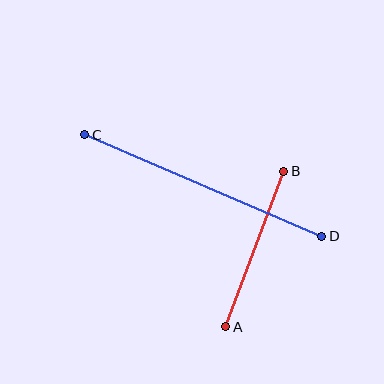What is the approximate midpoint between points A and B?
The midpoint is at approximately (255, 249) pixels.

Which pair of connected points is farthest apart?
Points C and D are farthest apart.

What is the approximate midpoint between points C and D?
The midpoint is at approximately (203, 186) pixels.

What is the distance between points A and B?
The distance is approximately 166 pixels.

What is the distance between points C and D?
The distance is approximately 258 pixels.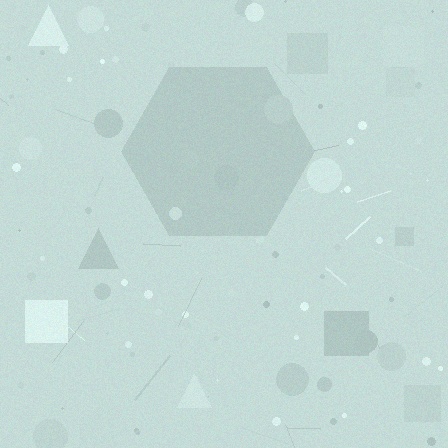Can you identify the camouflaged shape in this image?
The camouflaged shape is a hexagon.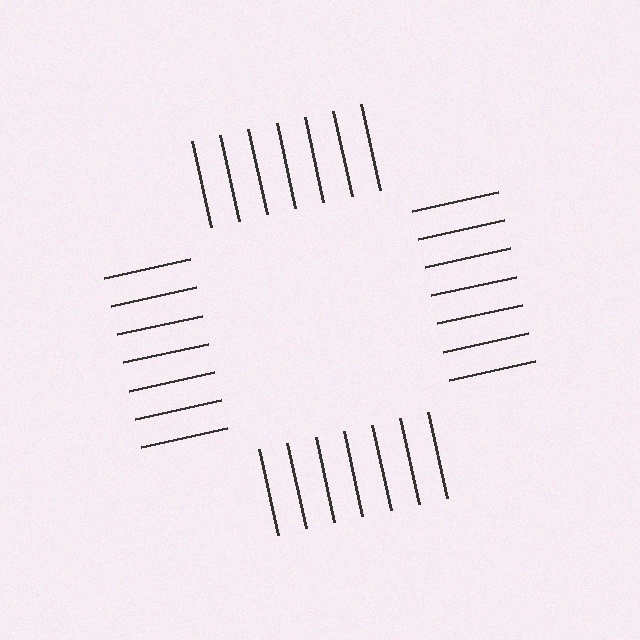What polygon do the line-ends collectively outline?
An illusory square — the line segments terminate on its edges but no continuous stroke is drawn.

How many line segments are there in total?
28 — 7 along each of the 4 edges.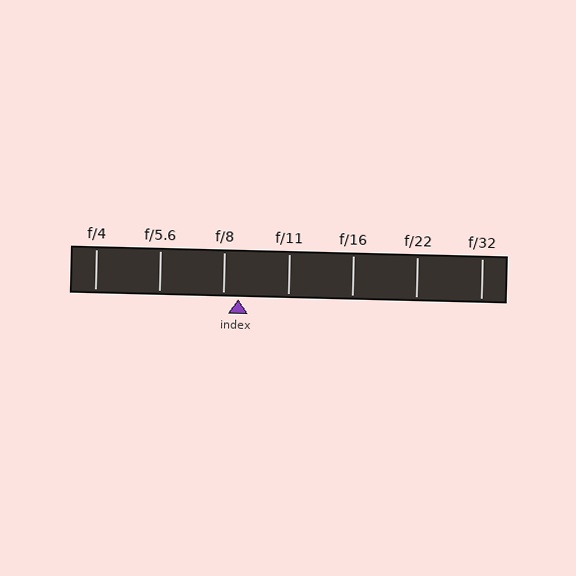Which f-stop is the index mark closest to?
The index mark is closest to f/8.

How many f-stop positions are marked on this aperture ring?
There are 7 f-stop positions marked.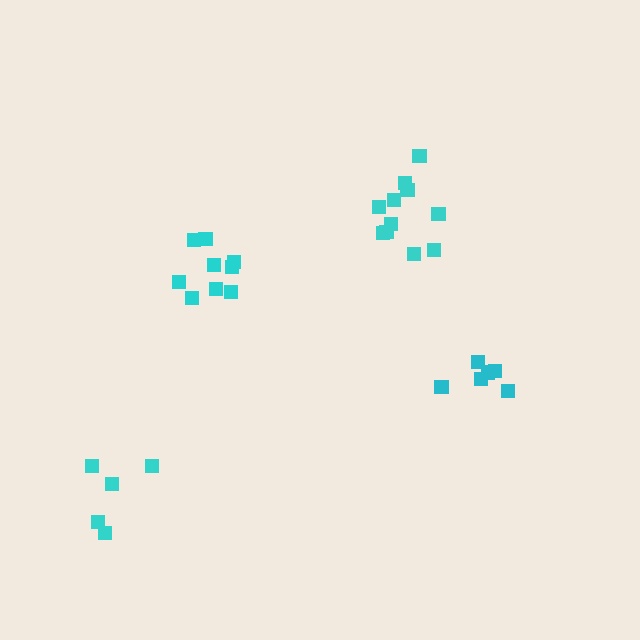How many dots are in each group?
Group 1: 11 dots, Group 2: 9 dots, Group 3: 5 dots, Group 4: 6 dots (31 total).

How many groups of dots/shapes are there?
There are 4 groups.